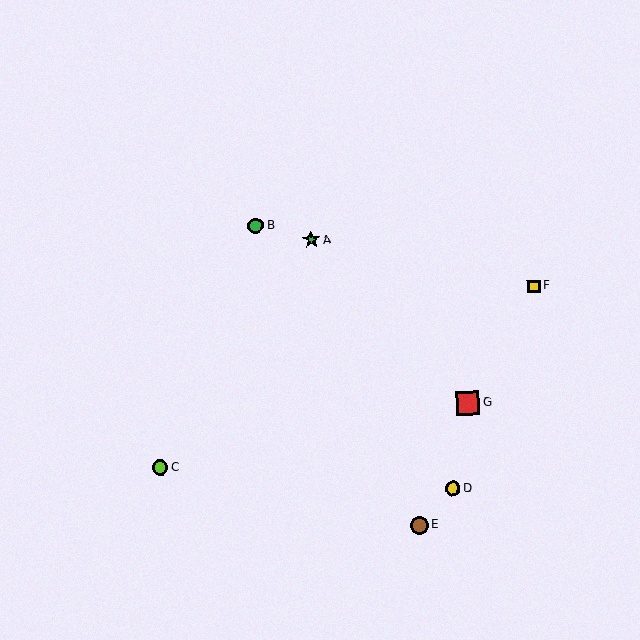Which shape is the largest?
The red square (labeled G) is the largest.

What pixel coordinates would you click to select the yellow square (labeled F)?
Click at (534, 286) to select the yellow square F.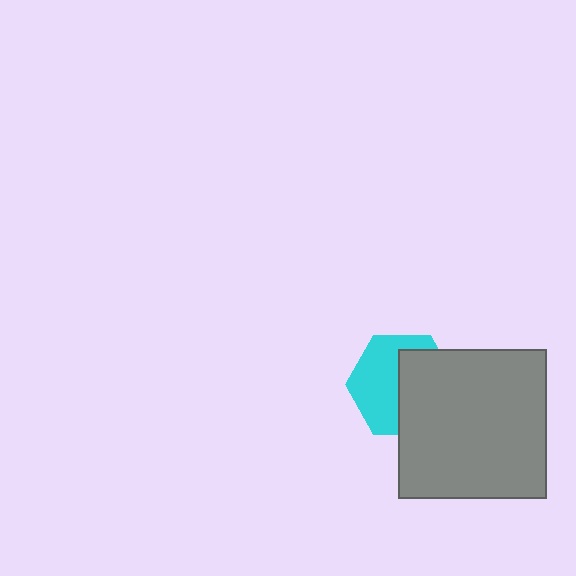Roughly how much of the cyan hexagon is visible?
About half of it is visible (roughly 51%).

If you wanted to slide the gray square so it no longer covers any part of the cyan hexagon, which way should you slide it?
Slide it right — that is the most direct way to separate the two shapes.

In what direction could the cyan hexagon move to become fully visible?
The cyan hexagon could move left. That would shift it out from behind the gray square entirely.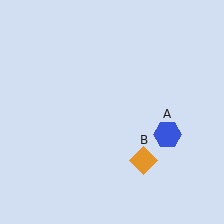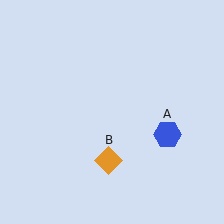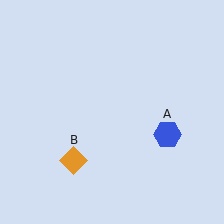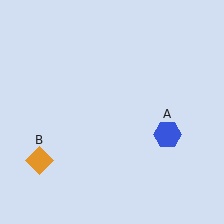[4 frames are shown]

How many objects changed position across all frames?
1 object changed position: orange diamond (object B).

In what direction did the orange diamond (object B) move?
The orange diamond (object B) moved left.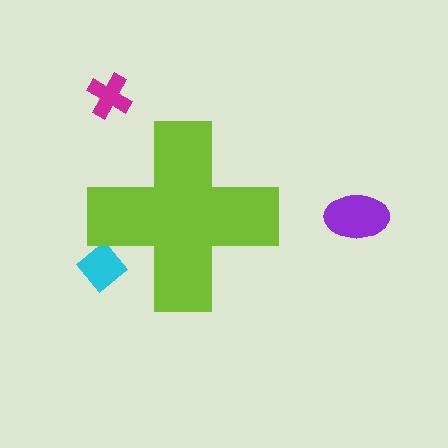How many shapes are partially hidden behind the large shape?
1 shape is partially hidden.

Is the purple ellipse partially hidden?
No, the purple ellipse is fully visible.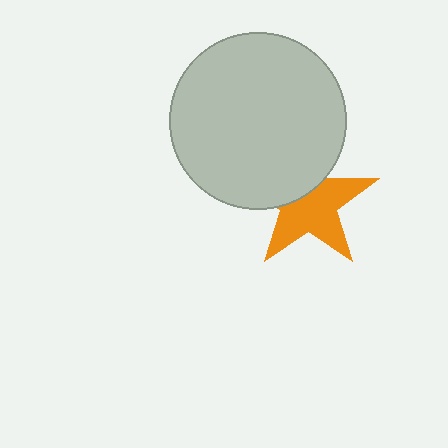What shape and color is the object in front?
The object in front is a light gray circle.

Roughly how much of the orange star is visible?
About half of it is visible (roughly 63%).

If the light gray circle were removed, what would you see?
You would see the complete orange star.